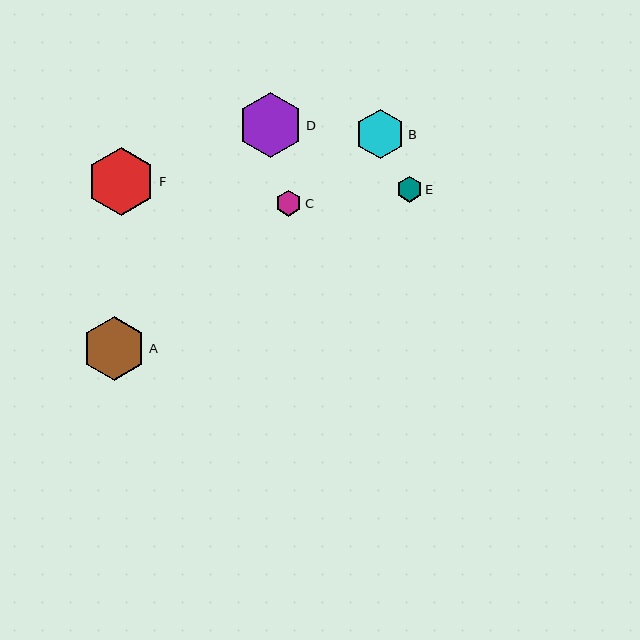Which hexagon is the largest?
Hexagon F is the largest with a size of approximately 68 pixels.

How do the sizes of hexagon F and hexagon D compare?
Hexagon F and hexagon D are approximately the same size.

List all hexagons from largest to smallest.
From largest to smallest: F, D, A, B, C, E.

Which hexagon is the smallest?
Hexagon E is the smallest with a size of approximately 26 pixels.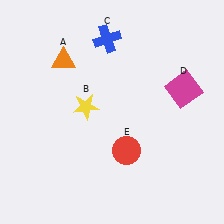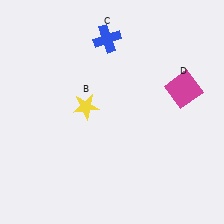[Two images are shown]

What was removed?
The red circle (E), the orange triangle (A) were removed in Image 2.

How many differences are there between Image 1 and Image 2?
There are 2 differences between the two images.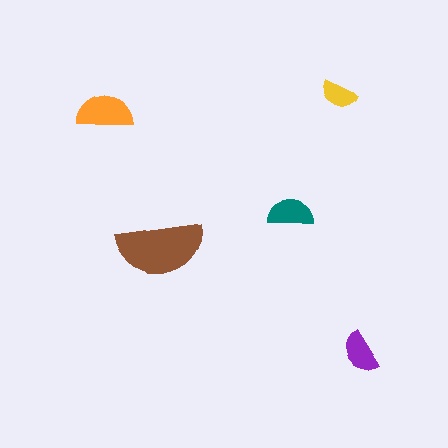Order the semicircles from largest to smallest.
the brown one, the orange one, the teal one, the purple one, the yellow one.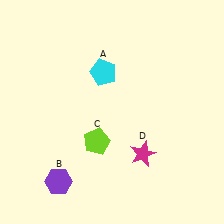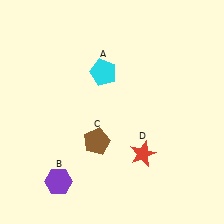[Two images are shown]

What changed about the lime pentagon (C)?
In Image 1, C is lime. In Image 2, it changed to brown.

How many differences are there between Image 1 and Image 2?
There are 2 differences between the two images.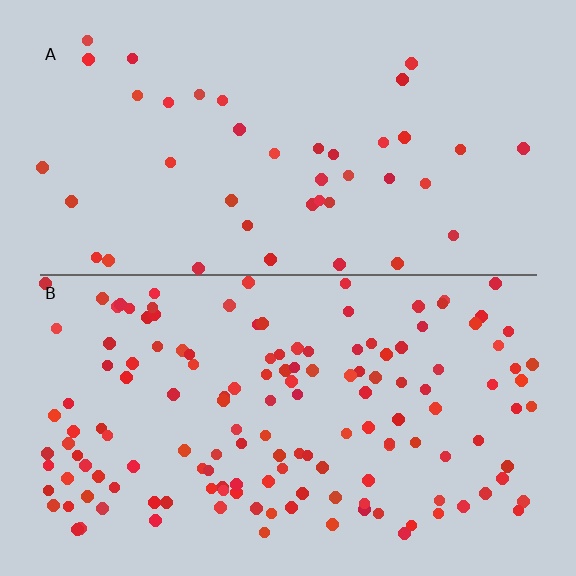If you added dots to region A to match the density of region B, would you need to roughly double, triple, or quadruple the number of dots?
Approximately triple.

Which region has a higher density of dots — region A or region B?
B (the bottom).